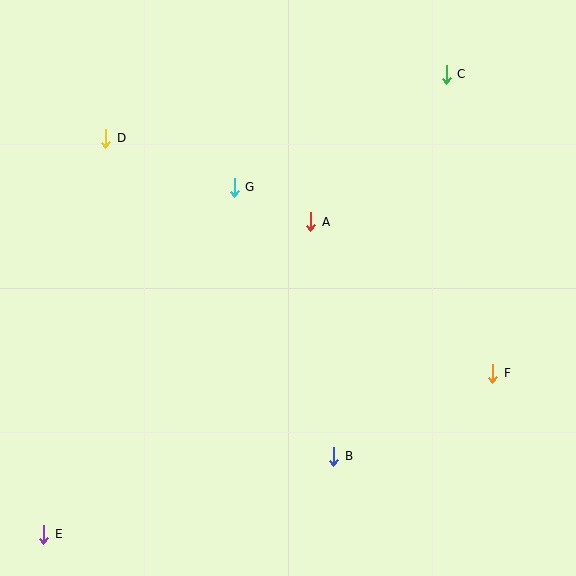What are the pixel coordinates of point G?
Point G is at (234, 187).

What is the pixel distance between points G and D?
The distance between G and D is 137 pixels.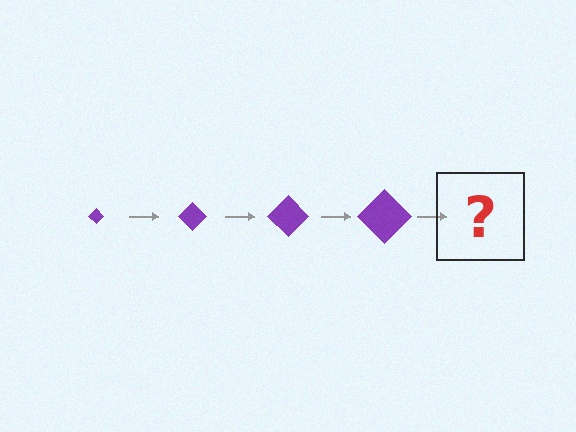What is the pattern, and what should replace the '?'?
The pattern is that the diamond gets progressively larger each step. The '?' should be a purple diamond, larger than the previous one.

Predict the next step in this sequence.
The next step is a purple diamond, larger than the previous one.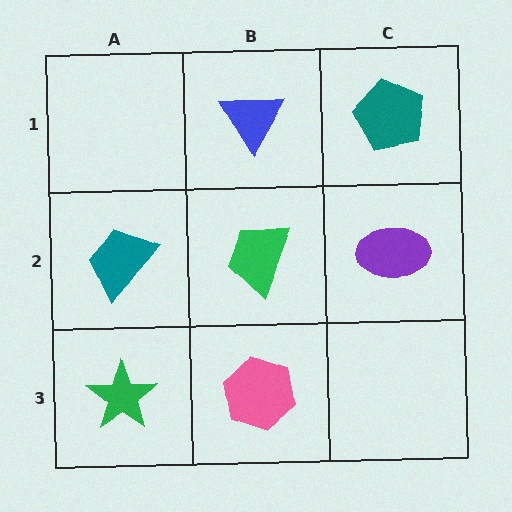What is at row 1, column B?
A blue triangle.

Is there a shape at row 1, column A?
No, that cell is empty.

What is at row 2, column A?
A teal trapezoid.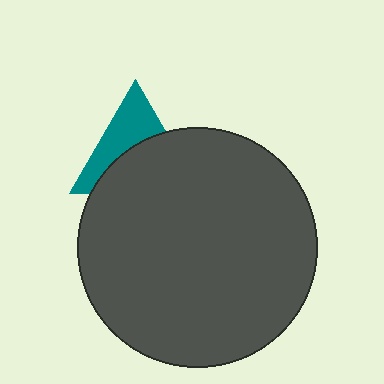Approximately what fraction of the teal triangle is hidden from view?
Roughly 55% of the teal triangle is hidden behind the dark gray circle.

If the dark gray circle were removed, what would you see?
You would see the complete teal triangle.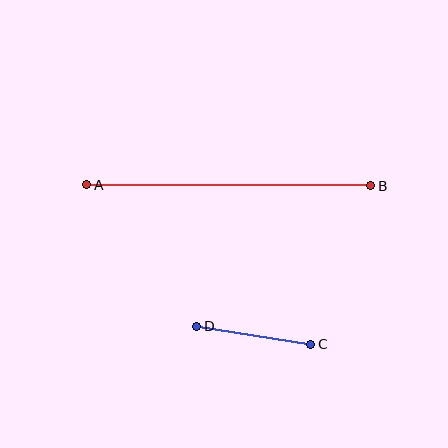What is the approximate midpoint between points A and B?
The midpoint is at approximately (229, 185) pixels.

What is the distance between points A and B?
The distance is approximately 284 pixels.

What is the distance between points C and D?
The distance is approximately 116 pixels.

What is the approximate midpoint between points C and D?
The midpoint is at approximately (254, 335) pixels.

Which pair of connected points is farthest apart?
Points A and B are farthest apart.